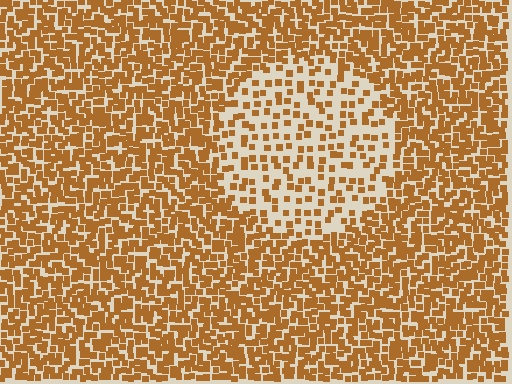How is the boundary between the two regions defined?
The boundary is defined by a change in element density (approximately 2.4x ratio). All elements are the same color, size, and shape.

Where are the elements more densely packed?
The elements are more densely packed outside the circle boundary.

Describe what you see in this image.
The image contains small brown elements arranged at two different densities. A circle-shaped region is visible where the elements are less densely packed than the surrounding area.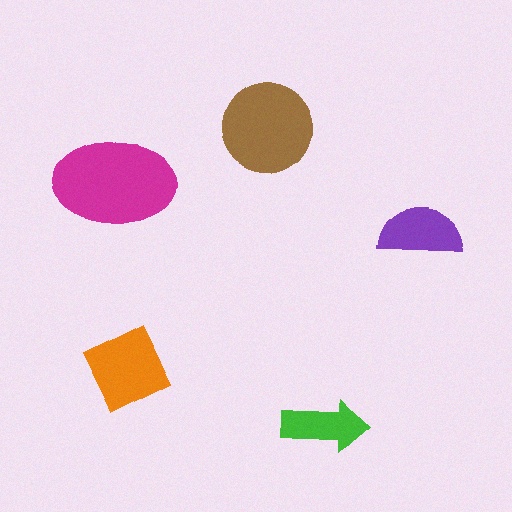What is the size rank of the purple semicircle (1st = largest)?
4th.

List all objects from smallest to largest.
The green arrow, the purple semicircle, the orange diamond, the brown circle, the magenta ellipse.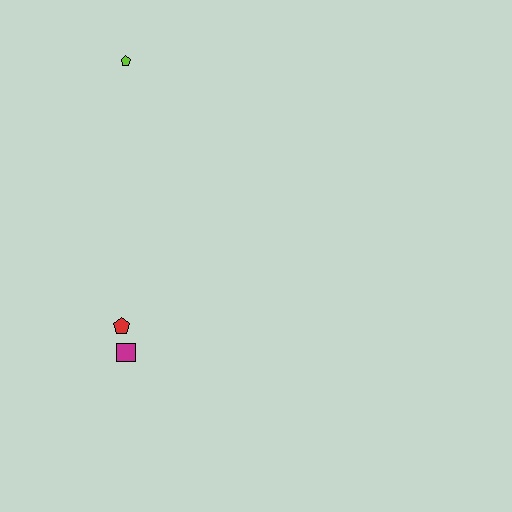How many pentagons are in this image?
There are 2 pentagons.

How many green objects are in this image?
There are no green objects.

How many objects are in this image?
There are 3 objects.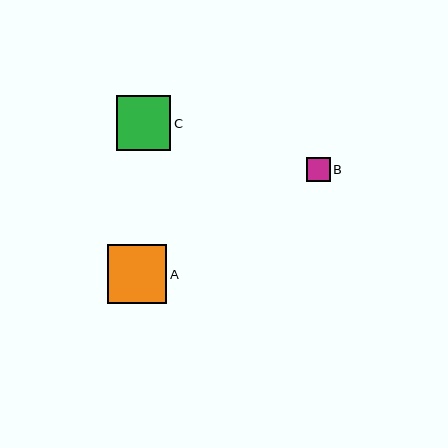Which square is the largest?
Square A is the largest with a size of approximately 59 pixels.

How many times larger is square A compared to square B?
Square A is approximately 2.5 times the size of square B.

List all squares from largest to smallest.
From largest to smallest: A, C, B.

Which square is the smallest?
Square B is the smallest with a size of approximately 24 pixels.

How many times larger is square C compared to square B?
Square C is approximately 2.3 times the size of square B.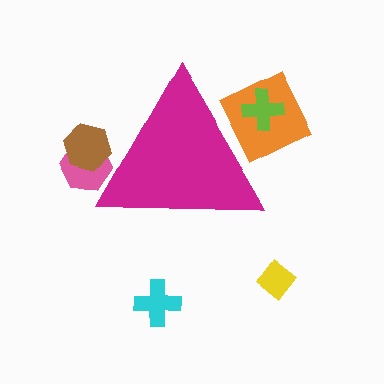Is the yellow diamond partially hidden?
No, the yellow diamond is fully visible.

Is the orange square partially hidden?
Yes, the orange square is partially hidden behind the magenta triangle.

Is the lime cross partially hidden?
Yes, the lime cross is partially hidden behind the magenta triangle.